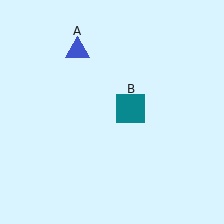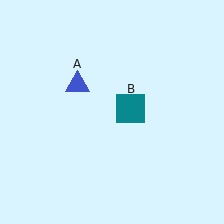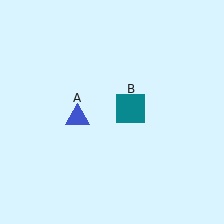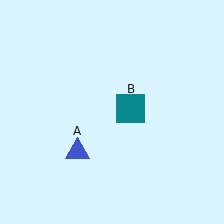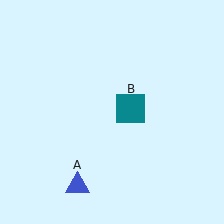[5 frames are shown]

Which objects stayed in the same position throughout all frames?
Teal square (object B) remained stationary.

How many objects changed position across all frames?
1 object changed position: blue triangle (object A).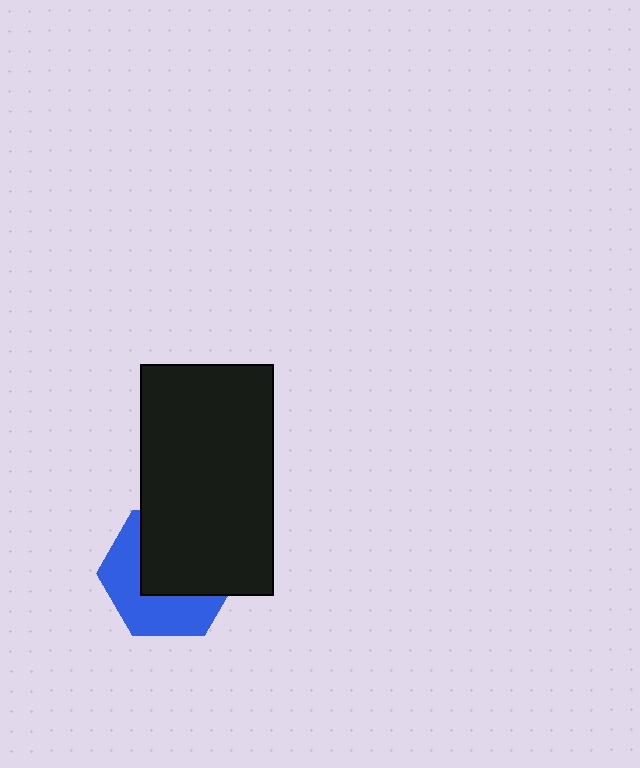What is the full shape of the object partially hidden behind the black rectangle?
The partially hidden object is a blue hexagon.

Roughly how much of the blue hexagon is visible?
About half of it is visible (roughly 46%).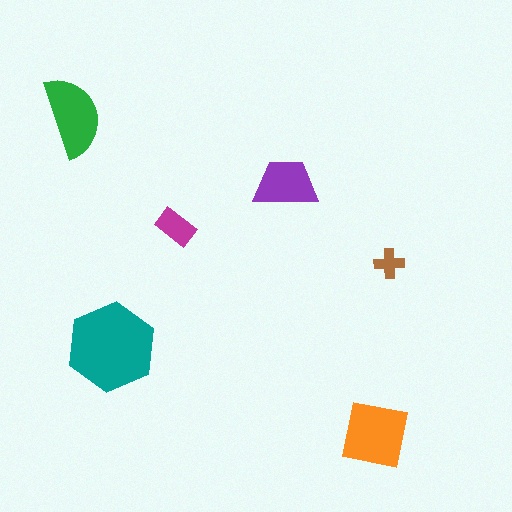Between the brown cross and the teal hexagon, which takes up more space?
The teal hexagon.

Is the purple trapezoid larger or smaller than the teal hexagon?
Smaller.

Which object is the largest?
The teal hexagon.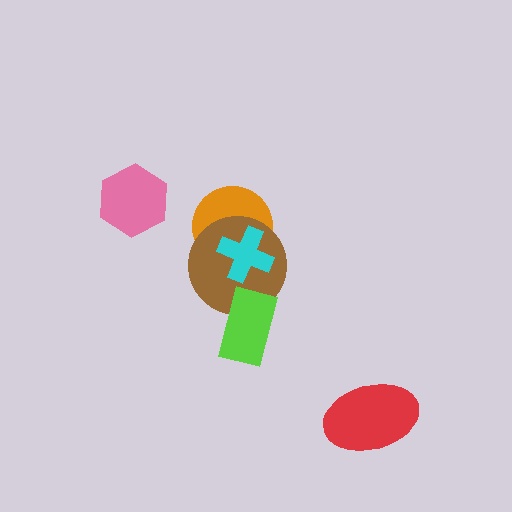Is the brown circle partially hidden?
Yes, it is partially covered by another shape.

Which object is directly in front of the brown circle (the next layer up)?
The cyan cross is directly in front of the brown circle.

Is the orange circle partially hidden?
Yes, it is partially covered by another shape.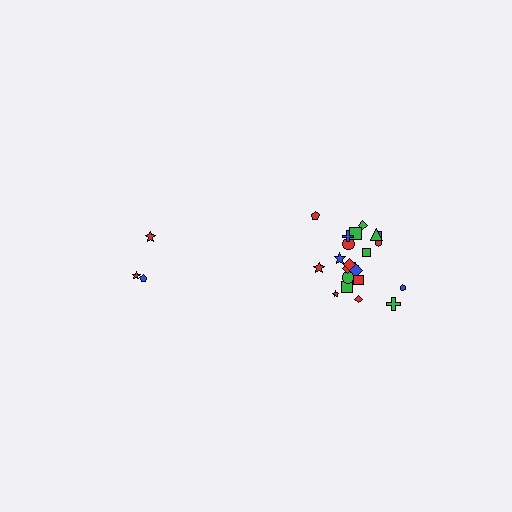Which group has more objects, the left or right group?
The right group.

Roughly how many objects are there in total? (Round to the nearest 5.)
Roughly 25 objects in total.